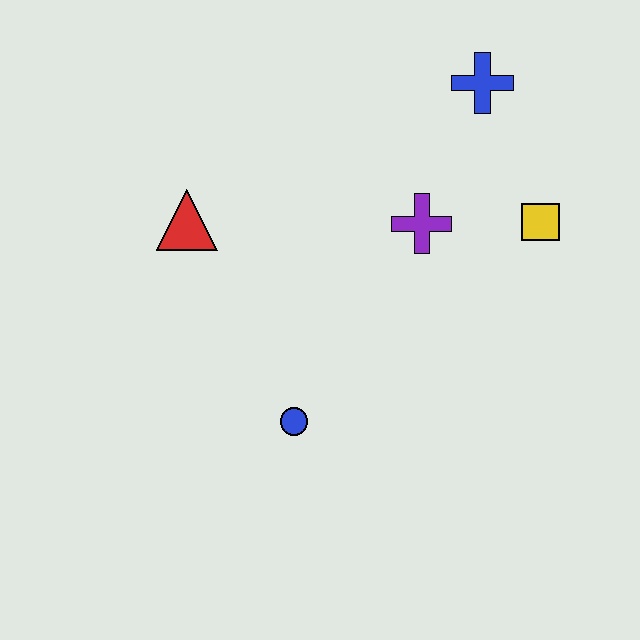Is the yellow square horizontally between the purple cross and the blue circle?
No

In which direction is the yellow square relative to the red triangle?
The yellow square is to the right of the red triangle.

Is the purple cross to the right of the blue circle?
Yes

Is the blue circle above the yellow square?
No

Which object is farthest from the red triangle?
The yellow square is farthest from the red triangle.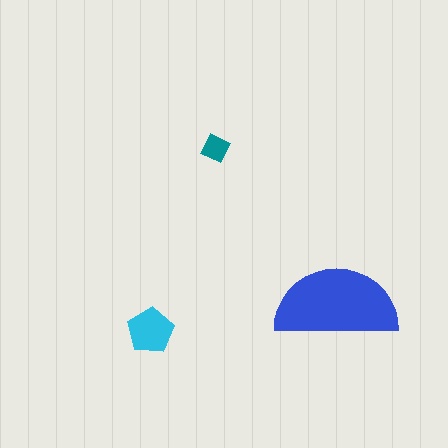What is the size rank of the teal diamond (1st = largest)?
3rd.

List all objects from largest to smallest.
The blue semicircle, the cyan pentagon, the teal diamond.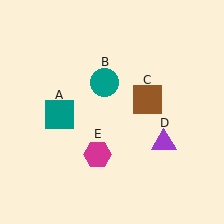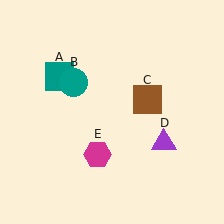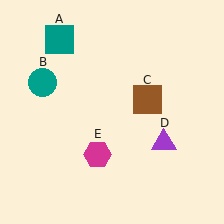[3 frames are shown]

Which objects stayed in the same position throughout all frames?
Brown square (object C) and purple triangle (object D) and magenta hexagon (object E) remained stationary.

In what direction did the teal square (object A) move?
The teal square (object A) moved up.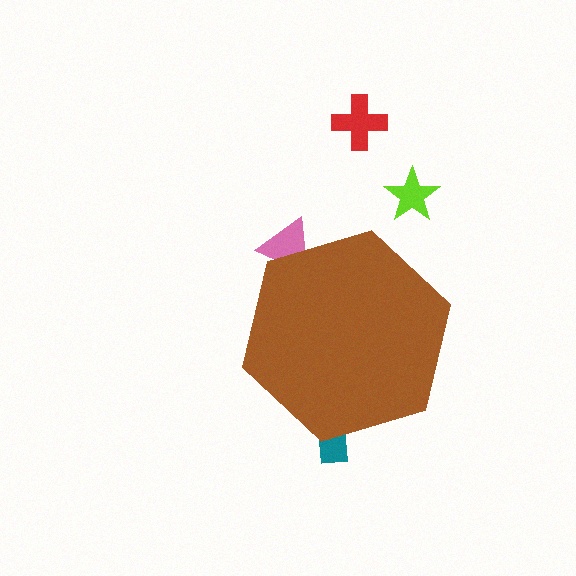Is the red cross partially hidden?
No, the red cross is fully visible.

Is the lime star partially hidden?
No, the lime star is fully visible.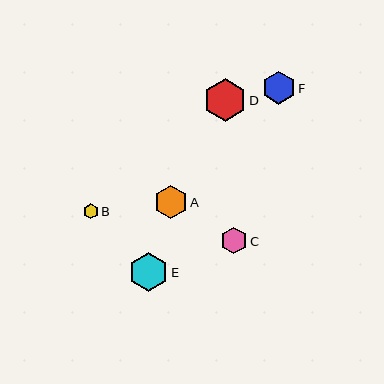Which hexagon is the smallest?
Hexagon B is the smallest with a size of approximately 15 pixels.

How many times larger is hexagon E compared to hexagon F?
Hexagon E is approximately 1.2 times the size of hexagon F.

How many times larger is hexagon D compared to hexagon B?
Hexagon D is approximately 2.8 times the size of hexagon B.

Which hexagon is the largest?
Hexagon D is the largest with a size of approximately 42 pixels.